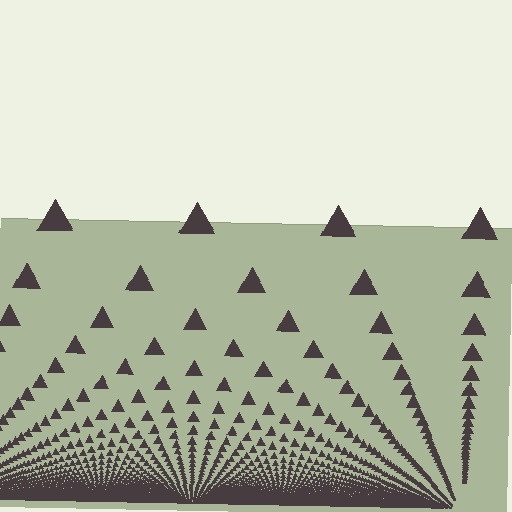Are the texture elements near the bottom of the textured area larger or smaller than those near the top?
Smaller. The gradient is inverted — elements near the bottom are smaller and denser.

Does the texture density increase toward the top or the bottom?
Density increases toward the bottom.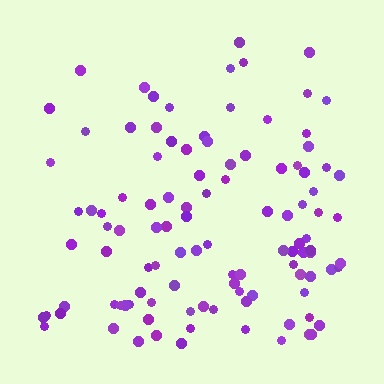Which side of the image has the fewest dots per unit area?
The top.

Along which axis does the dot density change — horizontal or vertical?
Vertical.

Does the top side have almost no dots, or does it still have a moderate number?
Still a moderate number, just noticeably fewer than the bottom.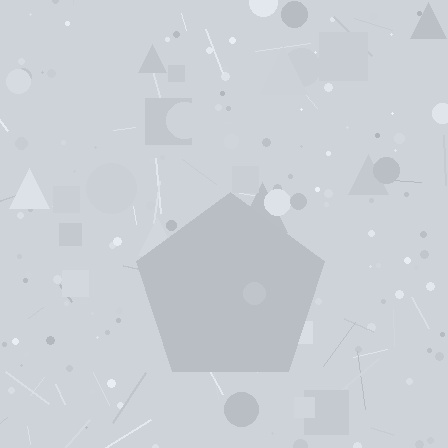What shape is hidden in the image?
A pentagon is hidden in the image.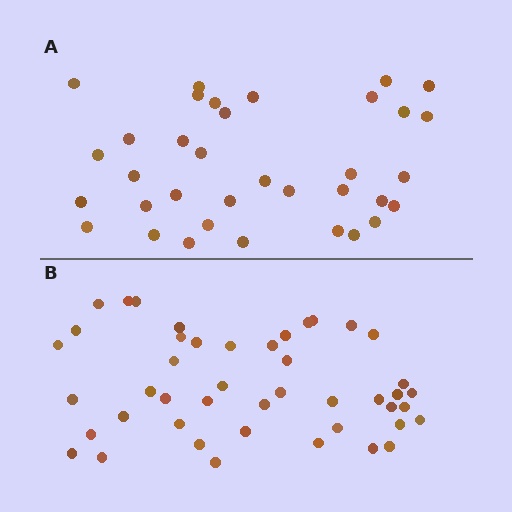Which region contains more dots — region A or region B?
Region B (the bottom region) has more dots.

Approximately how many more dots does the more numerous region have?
Region B has roughly 10 or so more dots than region A.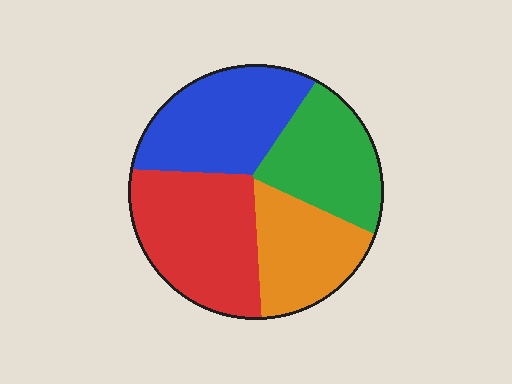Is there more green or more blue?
Blue.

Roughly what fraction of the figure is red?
Red takes up about one third (1/3) of the figure.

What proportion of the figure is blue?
Blue covers around 25% of the figure.